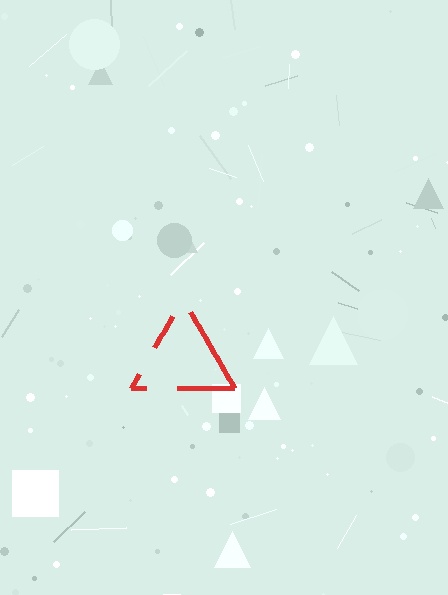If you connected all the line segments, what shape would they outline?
They would outline a triangle.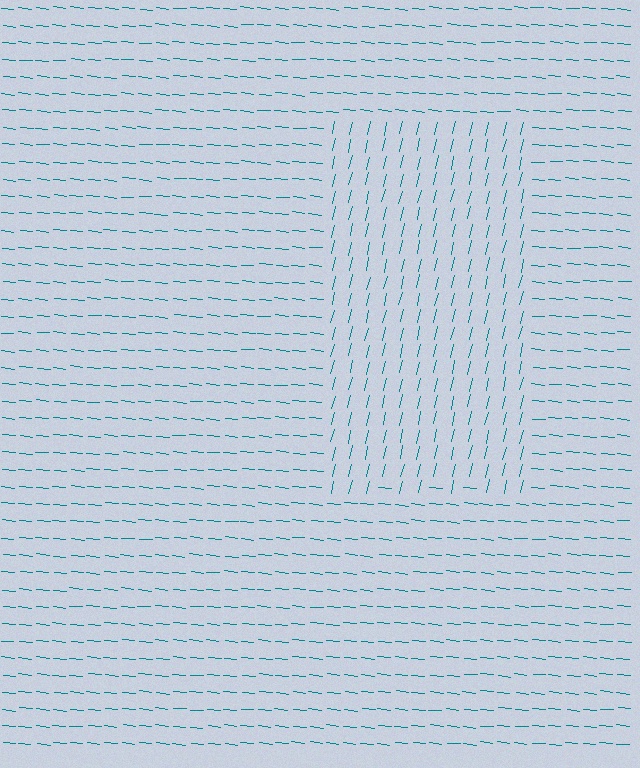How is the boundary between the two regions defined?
The boundary is defined purely by a change in line orientation (approximately 82 degrees difference). All lines are the same color and thickness.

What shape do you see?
I see a rectangle.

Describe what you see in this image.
The image is filled with small teal line segments. A rectangle region in the image has lines oriented differently from the surrounding lines, creating a visible texture boundary.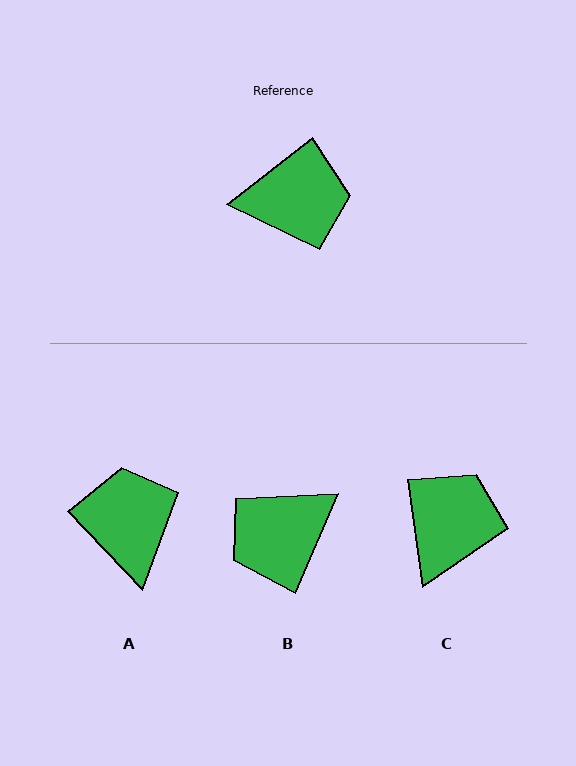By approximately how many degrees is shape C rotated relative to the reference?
Approximately 60 degrees counter-clockwise.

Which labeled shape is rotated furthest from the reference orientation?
B, about 151 degrees away.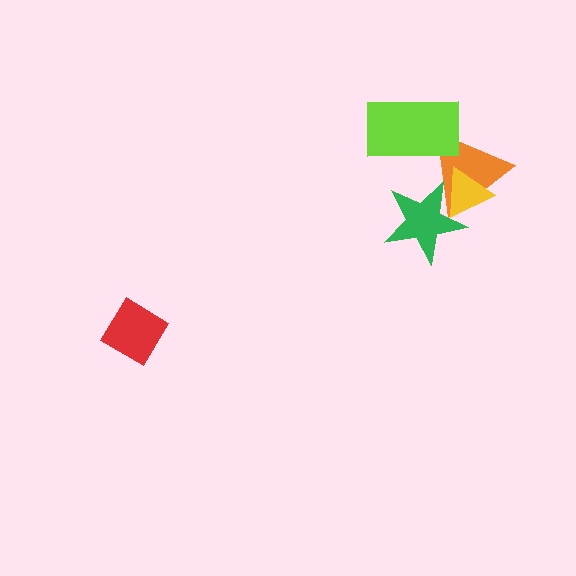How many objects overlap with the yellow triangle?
2 objects overlap with the yellow triangle.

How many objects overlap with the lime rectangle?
1 object overlaps with the lime rectangle.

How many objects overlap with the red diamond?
0 objects overlap with the red diamond.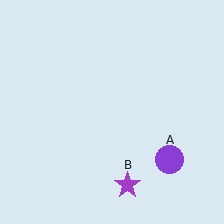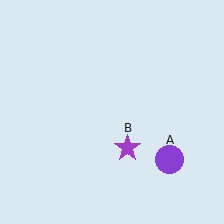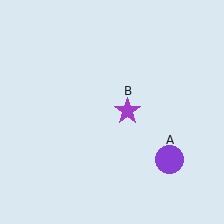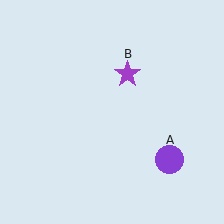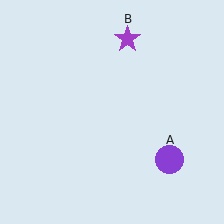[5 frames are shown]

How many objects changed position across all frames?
1 object changed position: purple star (object B).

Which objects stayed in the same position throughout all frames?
Purple circle (object A) remained stationary.